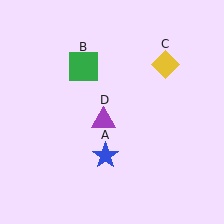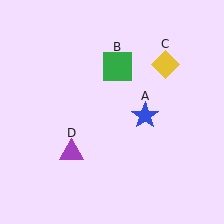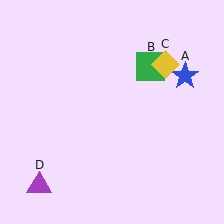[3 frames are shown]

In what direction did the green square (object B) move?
The green square (object B) moved right.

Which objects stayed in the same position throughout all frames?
Yellow diamond (object C) remained stationary.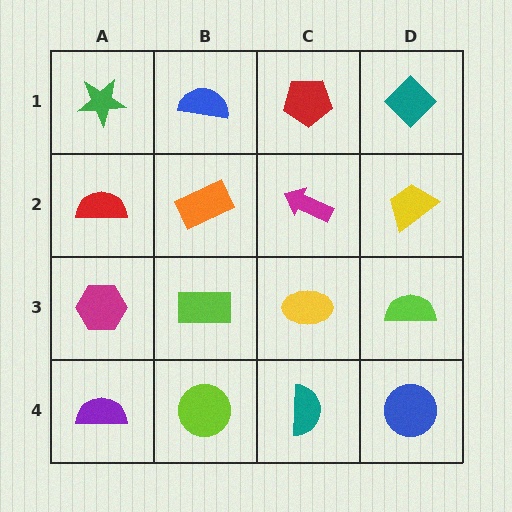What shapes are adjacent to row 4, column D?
A lime semicircle (row 3, column D), a teal semicircle (row 4, column C).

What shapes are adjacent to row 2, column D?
A teal diamond (row 1, column D), a lime semicircle (row 3, column D), a magenta arrow (row 2, column C).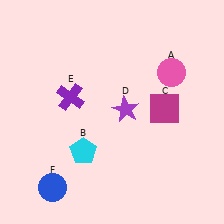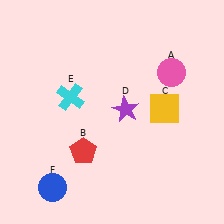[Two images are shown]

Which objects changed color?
B changed from cyan to red. C changed from magenta to yellow. E changed from purple to cyan.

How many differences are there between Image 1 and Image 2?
There are 3 differences between the two images.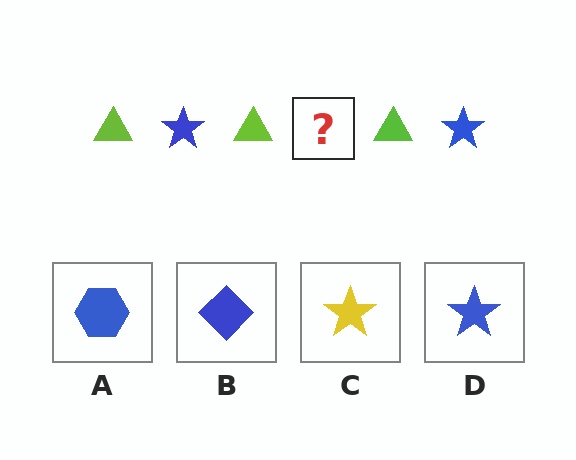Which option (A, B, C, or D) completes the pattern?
D.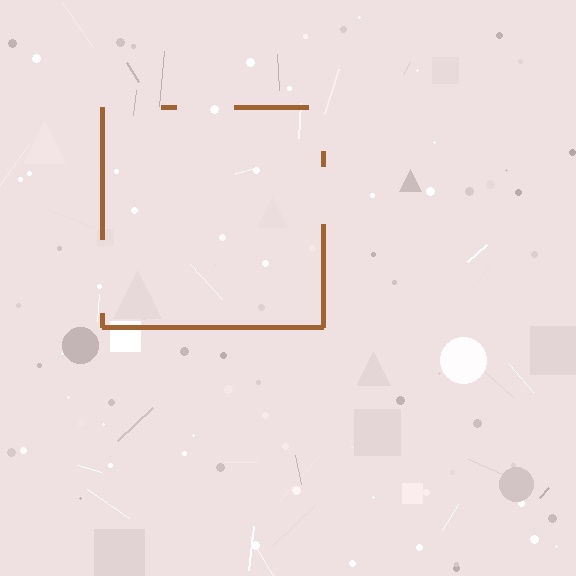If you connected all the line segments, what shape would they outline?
They would outline a square.